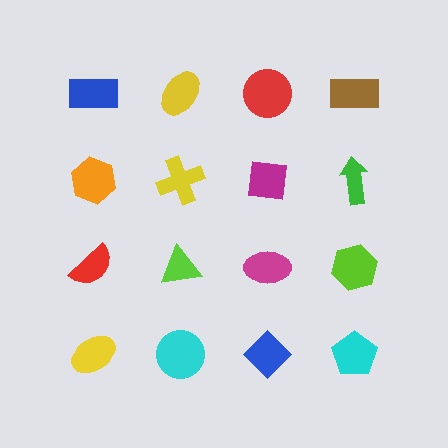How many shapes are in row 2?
4 shapes.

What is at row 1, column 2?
A yellow ellipse.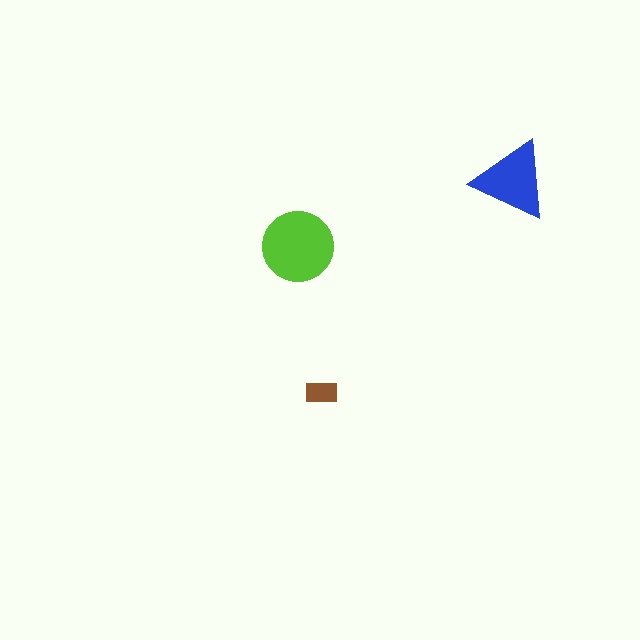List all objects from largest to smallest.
The lime circle, the blue triangle, the brown rectangle.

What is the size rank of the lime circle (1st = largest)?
1st.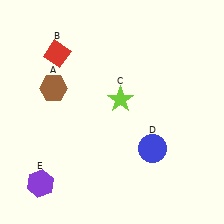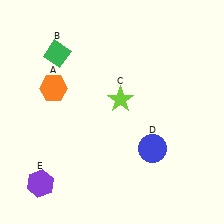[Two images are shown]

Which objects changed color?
A changed from brown to orange. B changed from red to green.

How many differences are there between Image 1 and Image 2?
There are 2 differences between the two images.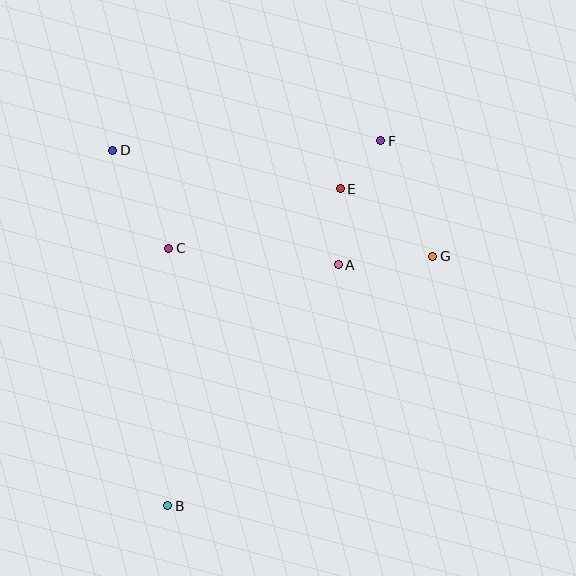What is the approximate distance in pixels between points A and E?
The distance between A and E is approximately 76 pixels.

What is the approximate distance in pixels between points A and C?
The distance between A and C is approximately 170 pixels.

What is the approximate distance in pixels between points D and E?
The distance between D and E is approximately 231 pixels.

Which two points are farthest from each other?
Points B and F are farthest from each other.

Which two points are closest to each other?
Points E and F are closest to each other.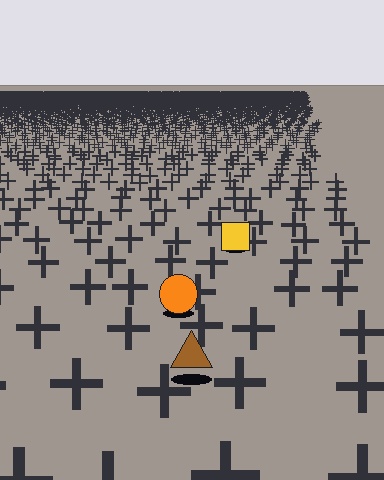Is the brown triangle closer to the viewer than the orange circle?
Yes. The brown triangle is closer — you can tell from the texture gradient: the ground texture is coarser near it.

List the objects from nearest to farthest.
From nearest to farthest: the brown triangle, the orange circle, the yellow square.